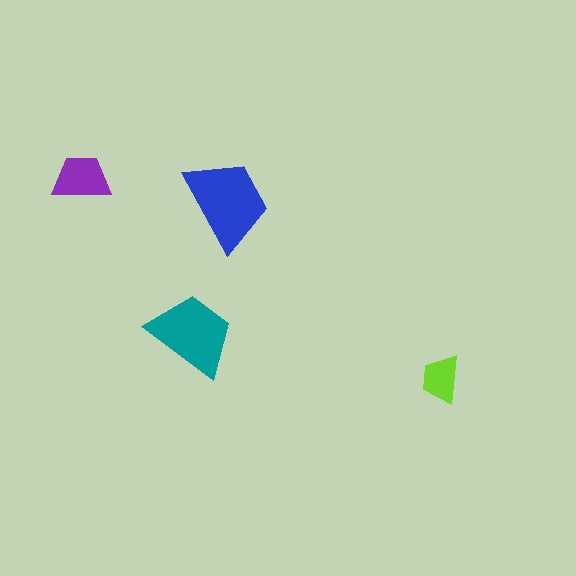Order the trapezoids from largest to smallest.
the blue one, the teal one, the purple one, the lime one.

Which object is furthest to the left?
The purple trapezoid is leftmost.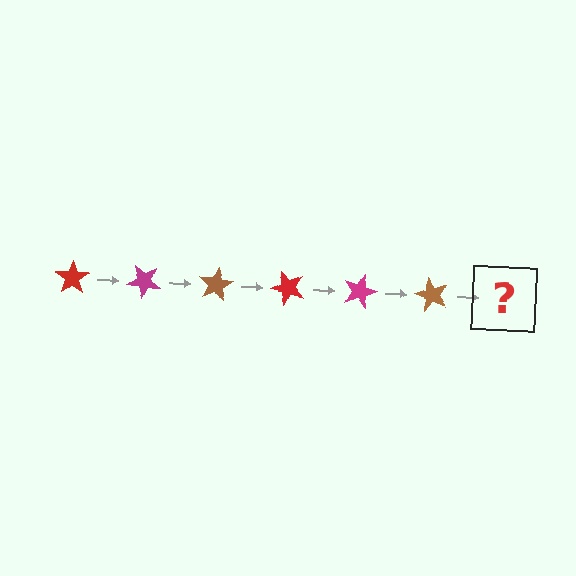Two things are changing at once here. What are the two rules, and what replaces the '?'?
The two rules are that it rotates 40 degrees each step and the color cycles through red, magenta, and brown. The '?' should be a red star, rotated 240 degrees from the start.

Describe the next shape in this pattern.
It should be a red star, rotated 240 degrees from the start.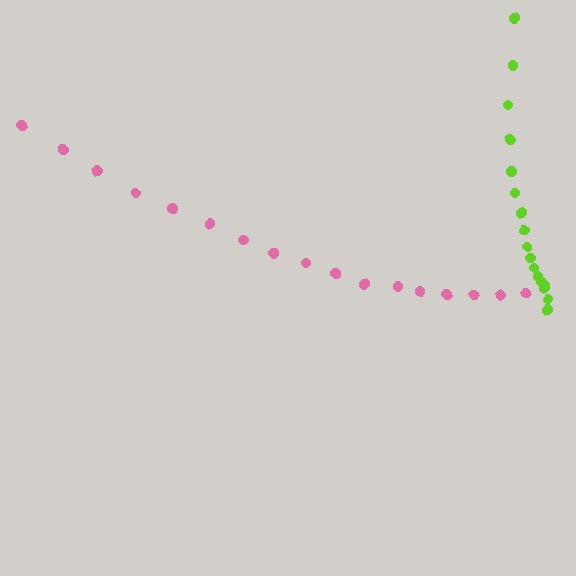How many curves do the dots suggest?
There are 2 distinct paths.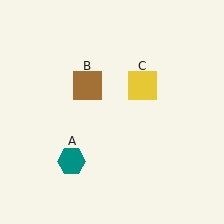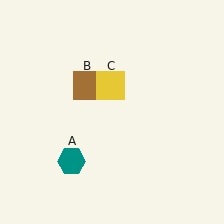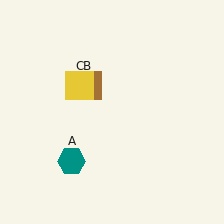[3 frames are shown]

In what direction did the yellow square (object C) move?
The yellow square (object C) moved left.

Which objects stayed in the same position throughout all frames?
Teal hexagon (object A) and brown square (object B) remained stationary.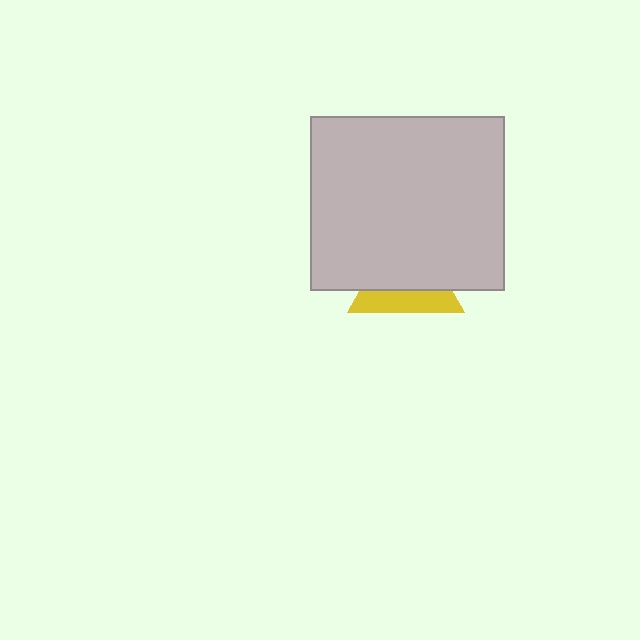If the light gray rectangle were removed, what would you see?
You would see the complete yellow triangle.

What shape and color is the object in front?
The object in front is a light gray rectangle.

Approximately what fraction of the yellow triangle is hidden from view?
Roughly 62% of the yellow triangle is hidden behind the light gray rectangle.